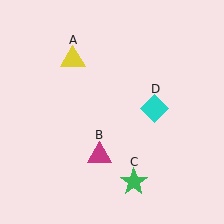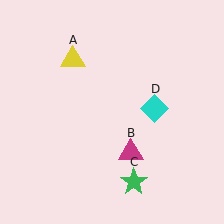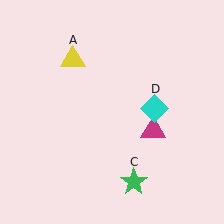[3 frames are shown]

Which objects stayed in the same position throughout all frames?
Yellow triangle (object A) and green star (object C) and cyan diamond (object D) remained stationary.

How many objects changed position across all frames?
1 object changed position: magenta triangle (object B).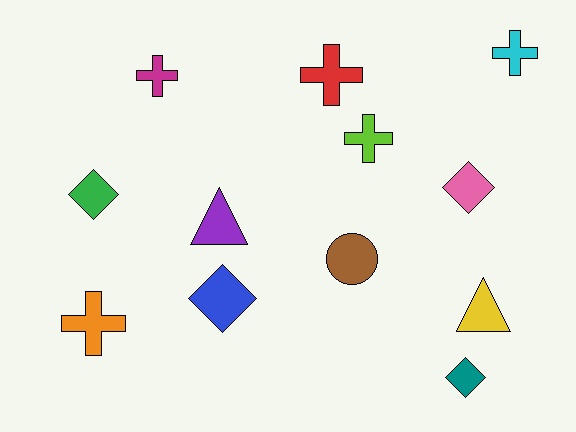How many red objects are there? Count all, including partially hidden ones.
There is 1 red object.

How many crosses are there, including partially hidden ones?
There are 5 crosses.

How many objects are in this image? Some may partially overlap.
There are 12 objects.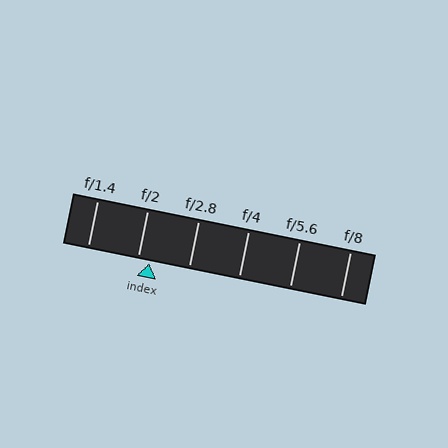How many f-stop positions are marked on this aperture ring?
There are 6 f-stop positions marked.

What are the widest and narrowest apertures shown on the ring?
The widest aperture shown is f/1.4 and the narrowest is f/8.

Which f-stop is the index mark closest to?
The index mark is closest to f/2.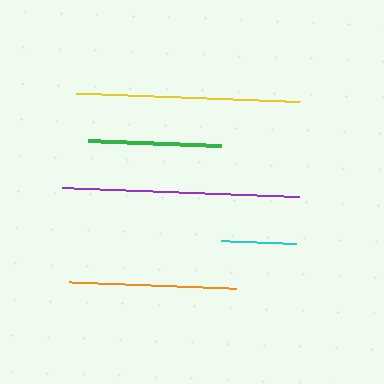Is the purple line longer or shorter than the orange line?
The purple line is longer than the orange line.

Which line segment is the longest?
The purple line is the longest at approximately 237 pixels.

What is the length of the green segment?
The green segment is approximately 133 pixels long.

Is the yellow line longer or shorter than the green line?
The yellow line is longer than the green line.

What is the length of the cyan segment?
The cyan segment is approximately 75 pixels long.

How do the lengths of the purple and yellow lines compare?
The purple and yellow lines are approximately the same length.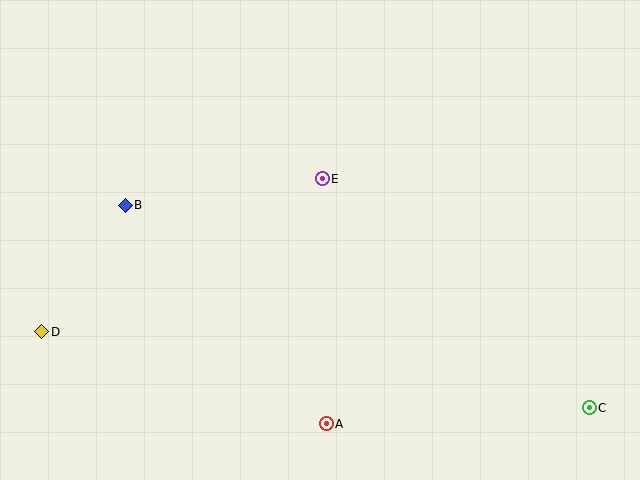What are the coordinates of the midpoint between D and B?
The midpoint between D and B is at (83, 268).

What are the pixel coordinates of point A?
Point A is at (326, 424).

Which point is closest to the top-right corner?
Point E is closest to the top-right corner.